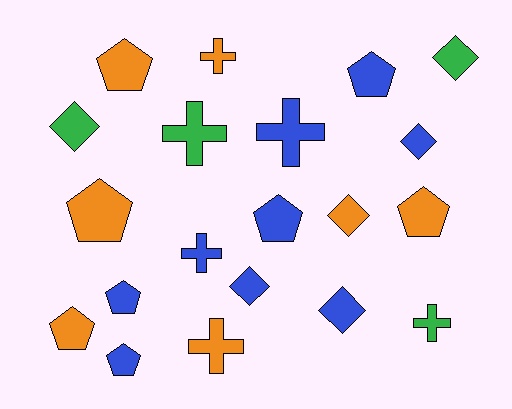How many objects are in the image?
There are 20 objects.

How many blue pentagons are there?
There are 4 blue pentagons.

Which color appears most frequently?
Blue, with 9 objects.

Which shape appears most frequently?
Pentagon, with 8 objects.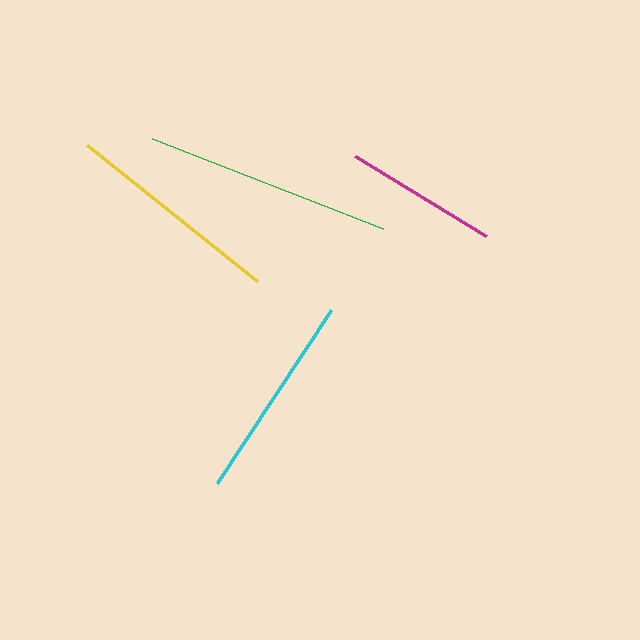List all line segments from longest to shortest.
From longest to shortest: green, yellow, cyan, magenta.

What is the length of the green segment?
The green segment is approximately 248 pixels long.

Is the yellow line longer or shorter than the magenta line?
The yellow line is longer than the magenta line.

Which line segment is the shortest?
The magenta line is the shortest at approximately 153 pixels.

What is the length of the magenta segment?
The magenta segment is approximately 153 pixels long.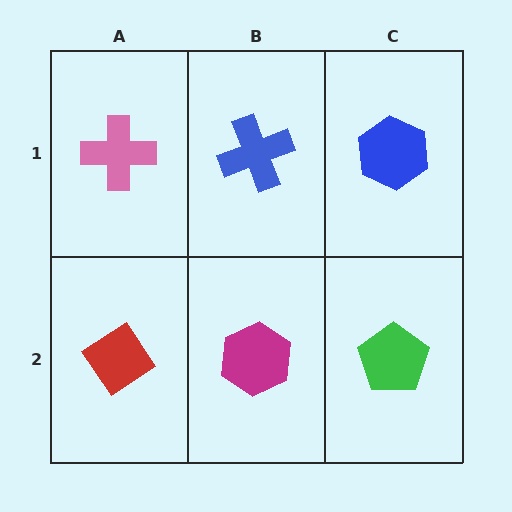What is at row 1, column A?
A pink cross.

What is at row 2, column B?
A magenta hexagon.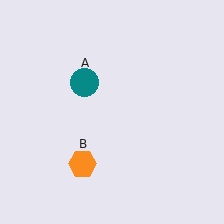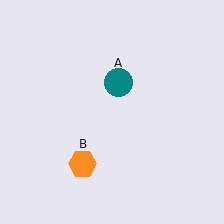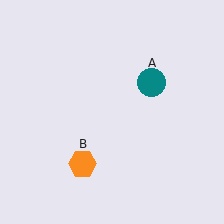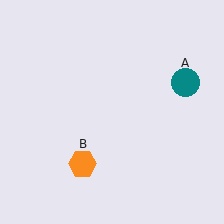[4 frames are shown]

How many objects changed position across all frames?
1 object changed position: teal circle (object A).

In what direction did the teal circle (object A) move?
The teal circle (object A) moved right.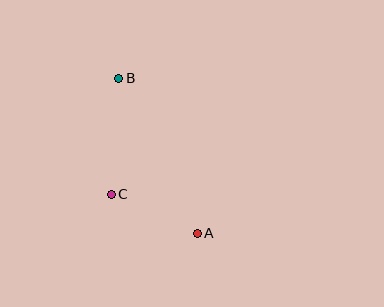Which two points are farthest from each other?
Points A and B are farthest from each other.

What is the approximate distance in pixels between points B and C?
The distance between B and C is approximately 116 pixels.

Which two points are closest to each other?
Points A and C are closest to each other.